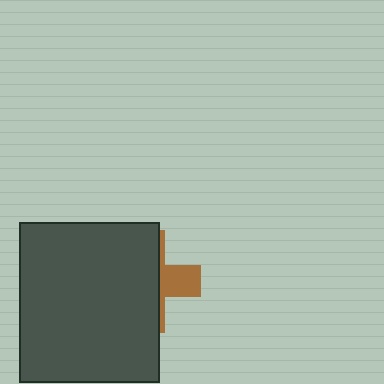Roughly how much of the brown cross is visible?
A small part of it is visible (roughly 32%).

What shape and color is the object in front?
The object in front is a dark gray rectangle.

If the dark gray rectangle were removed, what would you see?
You would see the complete brown cross.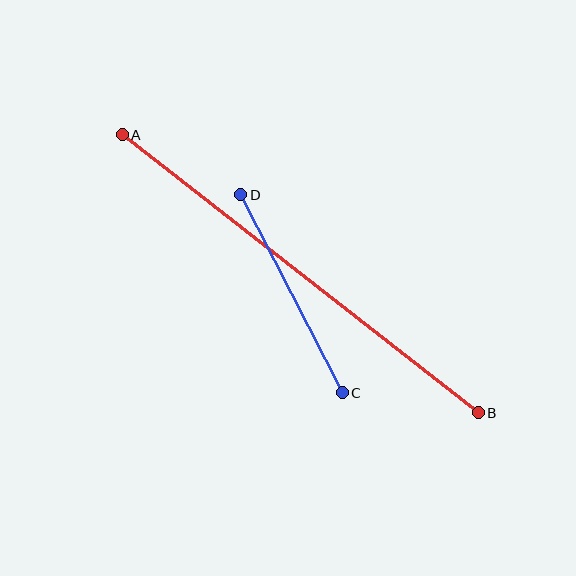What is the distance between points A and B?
The distance is approximately 452 pixels.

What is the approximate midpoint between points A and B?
The midpoint is at approximately (300, 274) pixels.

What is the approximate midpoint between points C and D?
The midpoint is at approximately (292, 294) pixels.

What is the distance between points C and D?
The distance is approximately 223 pixels.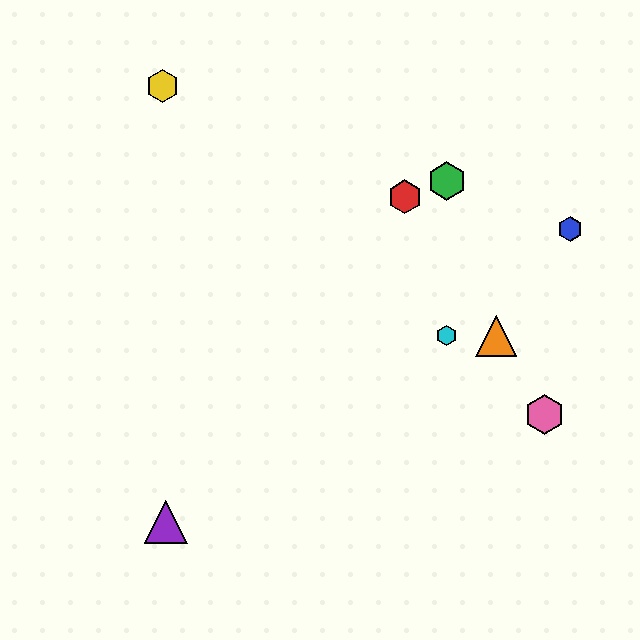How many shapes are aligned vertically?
2 shapes (the green hexagon, the cyan hexagon) are aligned vertically.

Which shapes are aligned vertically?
The green hexagon, the cyan hexagon are aligned vertically.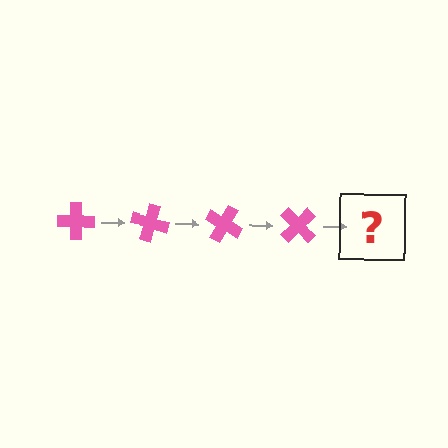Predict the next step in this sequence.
The next step is a pink cross rotated 60 degrees.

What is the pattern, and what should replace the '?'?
The pattern is that the cross rotates 15 degrees each step. The '?' should be a pink cross rotated 60 degrees.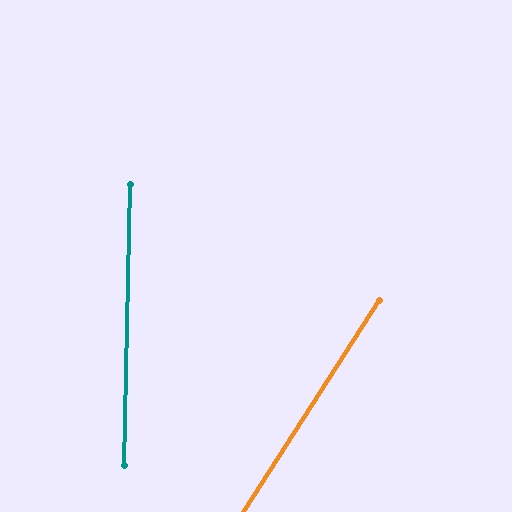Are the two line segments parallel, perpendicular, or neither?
Neither parallel nor perpendicular — they differ by about 31°.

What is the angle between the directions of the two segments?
Approximately 31 degrees.